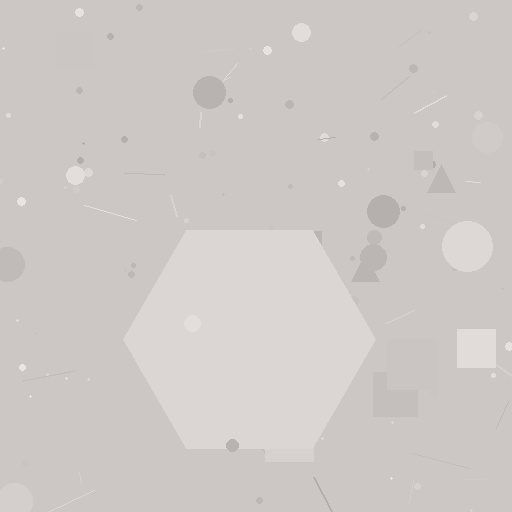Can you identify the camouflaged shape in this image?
The camouflaged shape is a hexagon.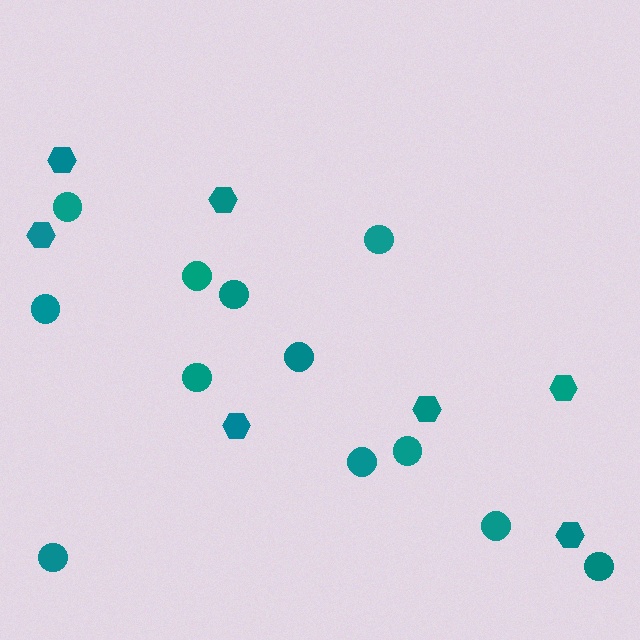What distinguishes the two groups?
There are 2 groups: one group of hexagons (7) and one group of circles (12).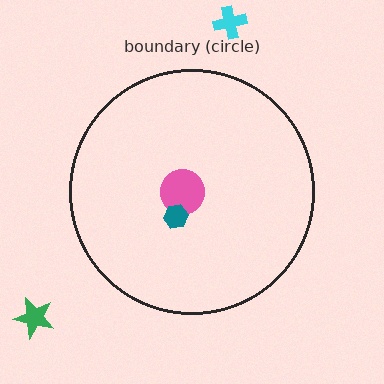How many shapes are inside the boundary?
2 inside, 2 outside.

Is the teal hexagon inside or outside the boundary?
Inside.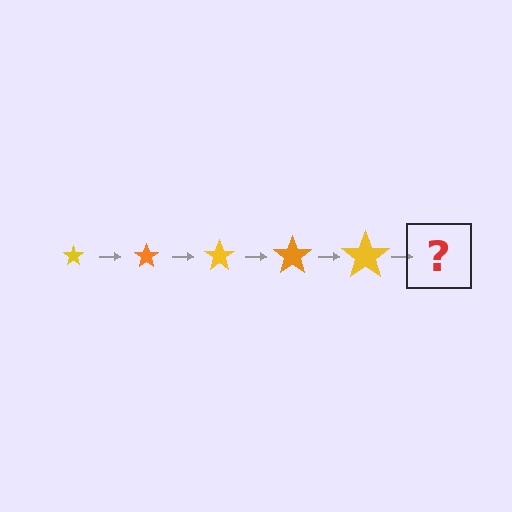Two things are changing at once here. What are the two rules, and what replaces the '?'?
The two rules are that the star grows larger each step and the color cycles through yellow and orange. The '?' should be an orange star, larger than the previous one.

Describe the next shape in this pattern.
It should be an orange star, larger than the previous one.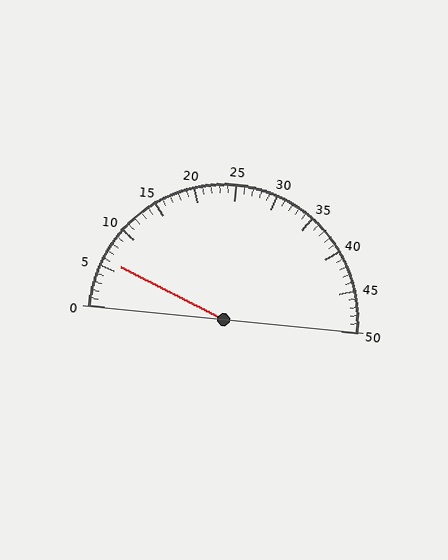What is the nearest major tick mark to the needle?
The nearest major tick mark is 5.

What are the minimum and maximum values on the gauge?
The gauge ranges from 0 to 50.